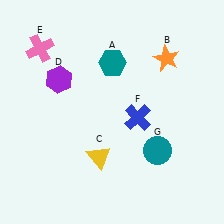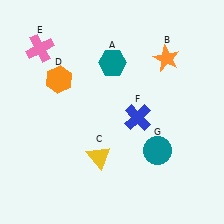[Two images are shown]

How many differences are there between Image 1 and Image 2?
There is 1 difference between the two images.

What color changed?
The hexagon (D) changed from purple in Image 1 to orange in Image 2.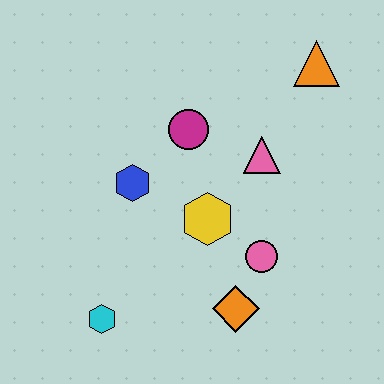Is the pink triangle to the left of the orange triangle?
Yes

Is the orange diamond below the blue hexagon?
Yes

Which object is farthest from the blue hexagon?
The orange triangle is farthest from the blue hexagon.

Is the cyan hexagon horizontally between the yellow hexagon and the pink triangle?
No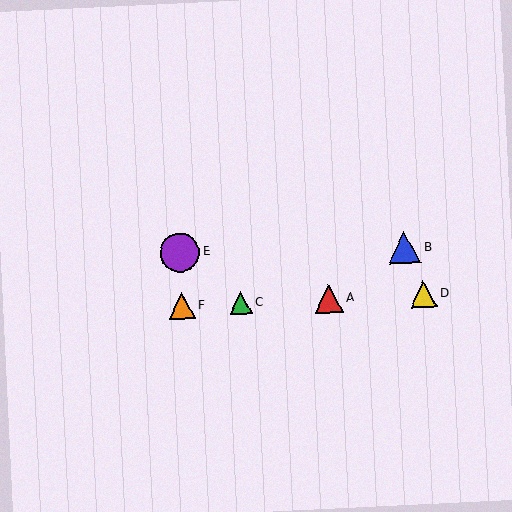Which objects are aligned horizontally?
Objects A, C, D, F are aligned horizontally.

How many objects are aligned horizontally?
4 objects (A, C, D, F) are aligned horizontally.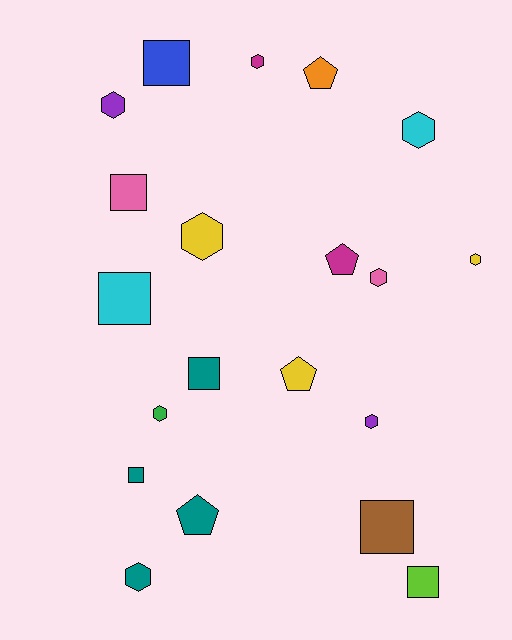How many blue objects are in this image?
There is 1 blue object.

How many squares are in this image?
There are 7 squares.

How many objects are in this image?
There are 20 objects.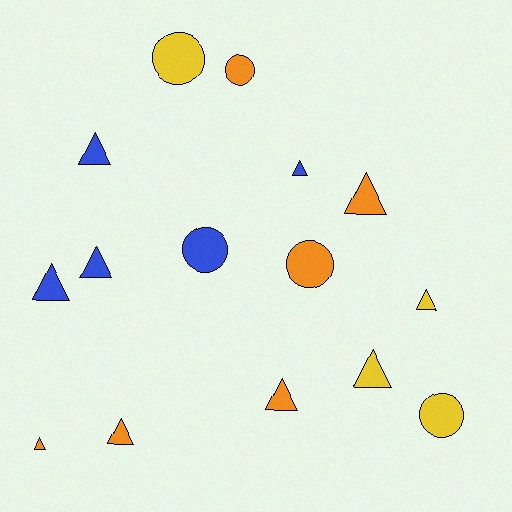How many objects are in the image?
There are 15 objects.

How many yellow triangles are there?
There are 2 yellow triangles.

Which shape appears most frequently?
Triangle, with 10 objects.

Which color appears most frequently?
Orange, with 6 objects.